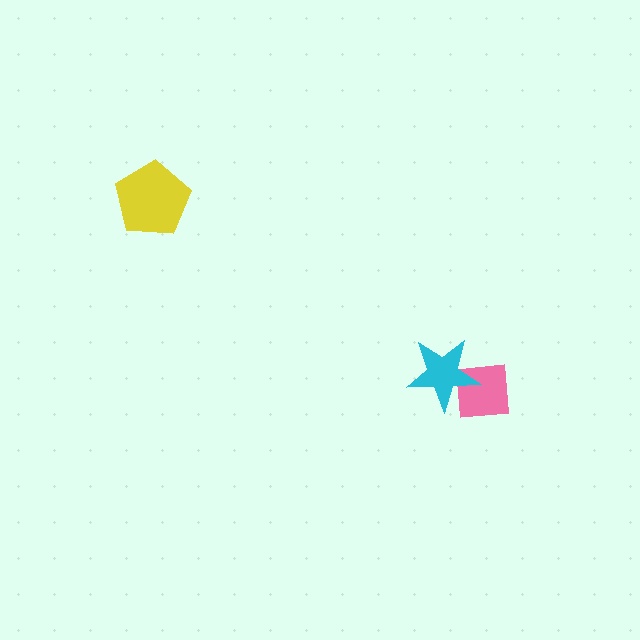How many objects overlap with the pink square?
1 object overlaps with the pink square.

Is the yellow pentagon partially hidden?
No, no other shape covers it.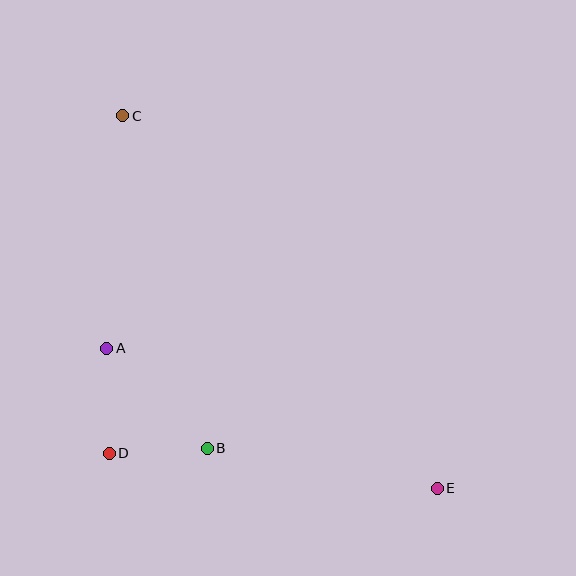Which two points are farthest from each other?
Points C and E are farthest from each other.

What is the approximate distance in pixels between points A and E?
The distance between A and E is approximately 359 pixels.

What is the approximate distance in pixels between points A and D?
The distance between A and D is approximately 105 pixels.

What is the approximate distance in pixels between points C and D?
The distance between C and D is approximately 337 pixels.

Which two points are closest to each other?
Points B and D are closest to each other.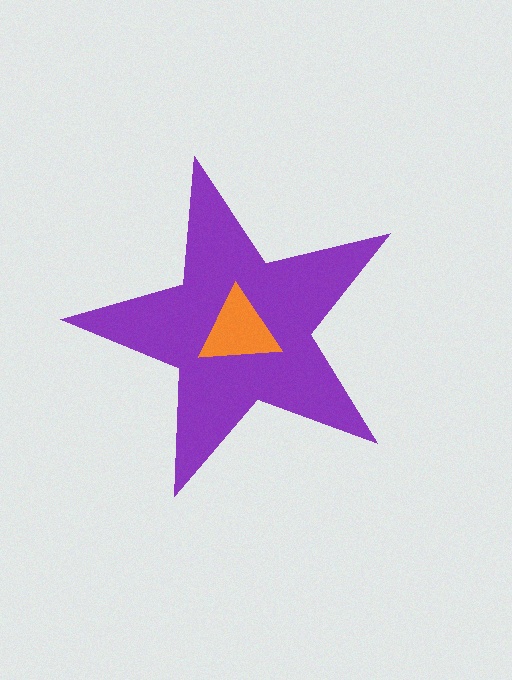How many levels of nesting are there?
2.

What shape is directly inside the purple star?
The orange triangle.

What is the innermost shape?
The orange triangle.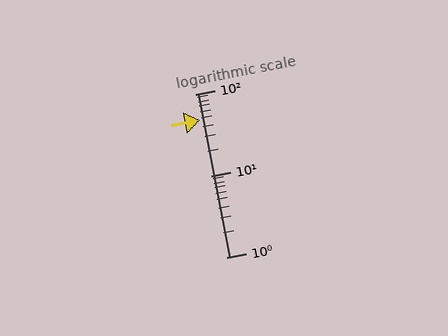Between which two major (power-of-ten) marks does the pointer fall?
The pointer is between 10 and 100.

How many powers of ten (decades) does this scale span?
The scale spans 2 decades, from 1 to 100.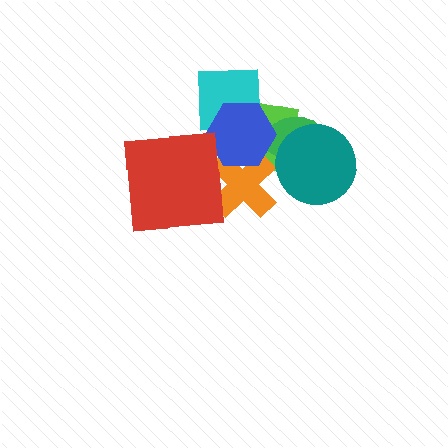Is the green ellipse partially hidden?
Yes, it is partially covered by another shape.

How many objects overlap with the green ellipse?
3 objects overlap with the green ellipse.